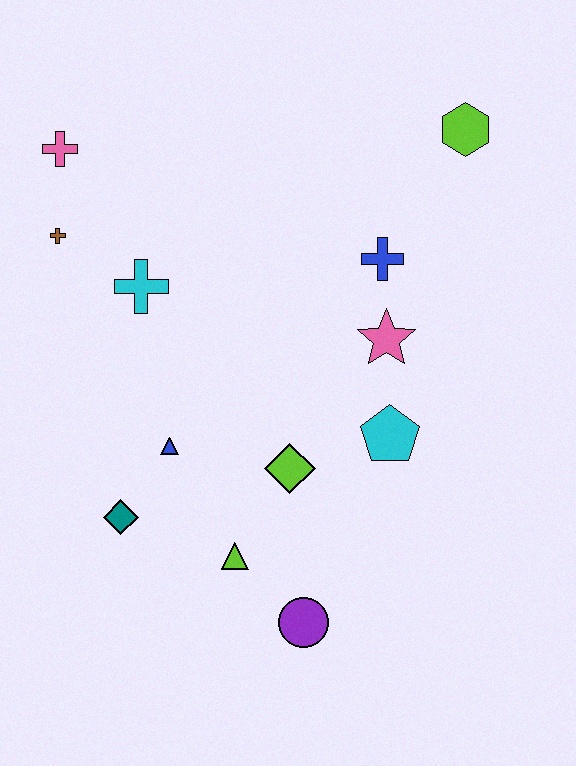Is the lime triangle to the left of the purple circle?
Yes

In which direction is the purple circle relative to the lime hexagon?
The purple circle is below the lime hexagon.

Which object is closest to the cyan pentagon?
The pink star is closest to the cyan pentagon.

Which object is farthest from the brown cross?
The purple circle is farthest from the brown cross.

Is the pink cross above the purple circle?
Yes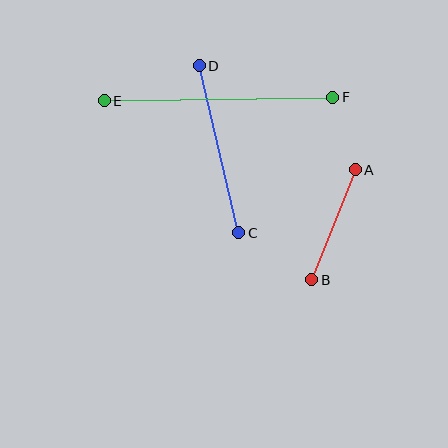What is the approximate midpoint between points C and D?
The midpoint is at approximately (219, 149) pixels.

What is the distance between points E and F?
The distance is approximately 229 pixels.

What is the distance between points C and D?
The distance is approximately 172 pixels.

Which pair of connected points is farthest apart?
Points E and F are farthest apart.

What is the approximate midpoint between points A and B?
The midpoint is at approximately (333, 225) pixels.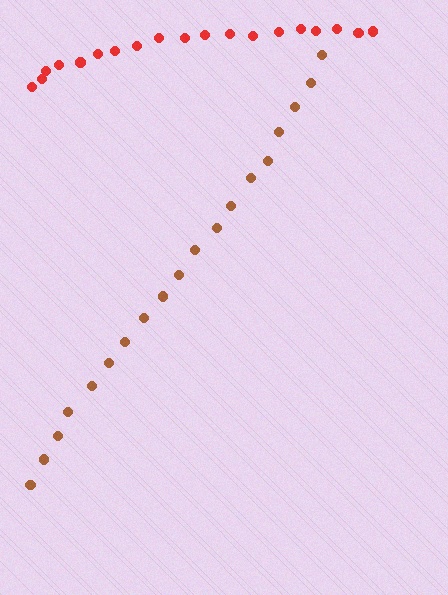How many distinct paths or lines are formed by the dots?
There are 2 distinct paths.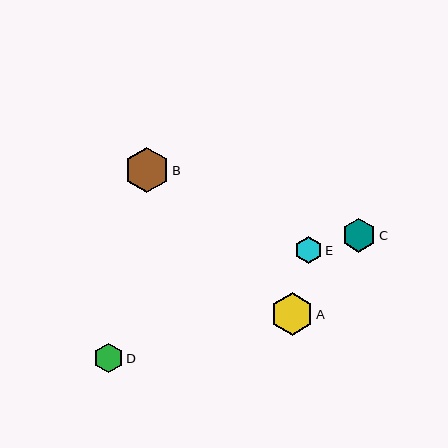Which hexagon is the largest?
Hexagon B is the largest with a size of approximately 45 pixels.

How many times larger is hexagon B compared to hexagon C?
Hexagon B is approximately 1.3 times the size of hexagon C.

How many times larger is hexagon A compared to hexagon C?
Hexagon A is approximately 1.2 times the size of hexagon C.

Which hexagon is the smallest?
Hexagon E is the smallest with a size of approximately 27 pixels.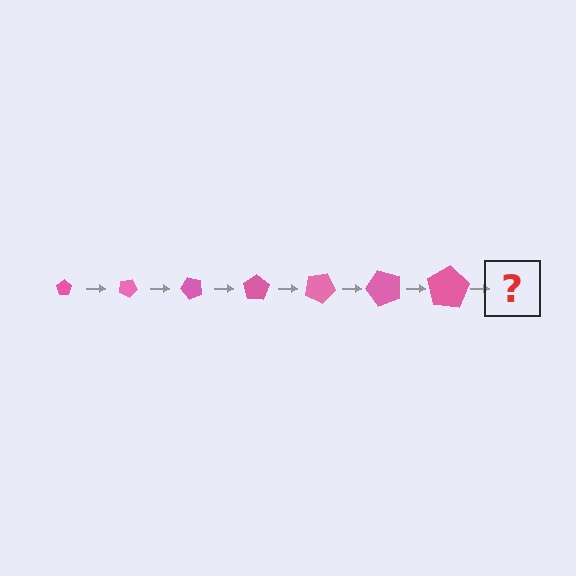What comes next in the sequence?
The next element should be a pentagon, larger than the previous one and rotated 175 degrees from the start.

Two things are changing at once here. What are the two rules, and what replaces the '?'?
The two rules are that the pentagon grows larger each step and it rotates 25 degrees each step. The '?' should be a pentagon, larger than the previous one and rotated 175 degrees from the start.